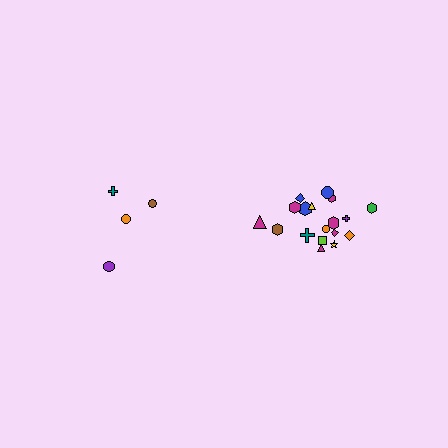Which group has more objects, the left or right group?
The right group.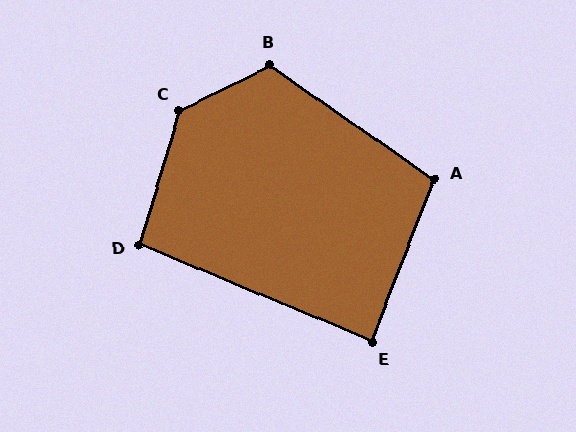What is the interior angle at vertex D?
Approximately 96 degrees (obtuse).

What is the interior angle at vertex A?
Approximately 104 degrees (obtuse).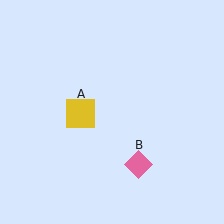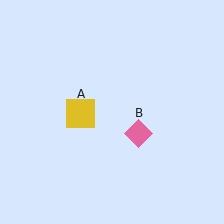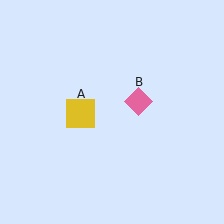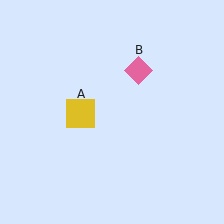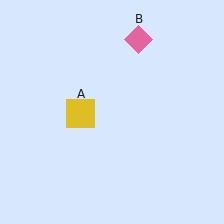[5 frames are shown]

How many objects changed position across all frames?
1 object changed position: pink diamond (object B).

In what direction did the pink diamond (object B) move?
The pink diamond (object B) moved up.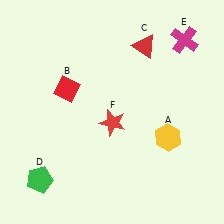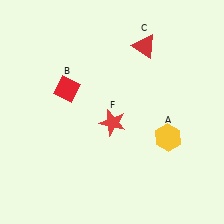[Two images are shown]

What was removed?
The magenta cross (E), the green pentagon (D) were removed in Image 2.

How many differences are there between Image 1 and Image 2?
There are 2 differences between the two images.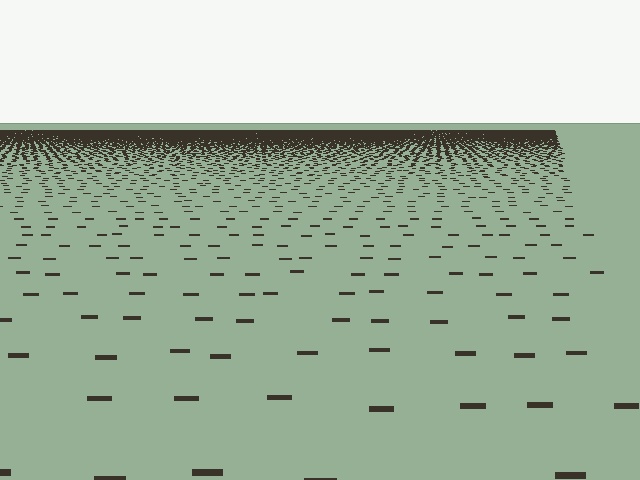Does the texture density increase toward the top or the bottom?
Density increases toward the top.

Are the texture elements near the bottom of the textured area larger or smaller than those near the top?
Larger. Near the bottom, elements are closer to the viewer and appear at a bigger on-screen size.